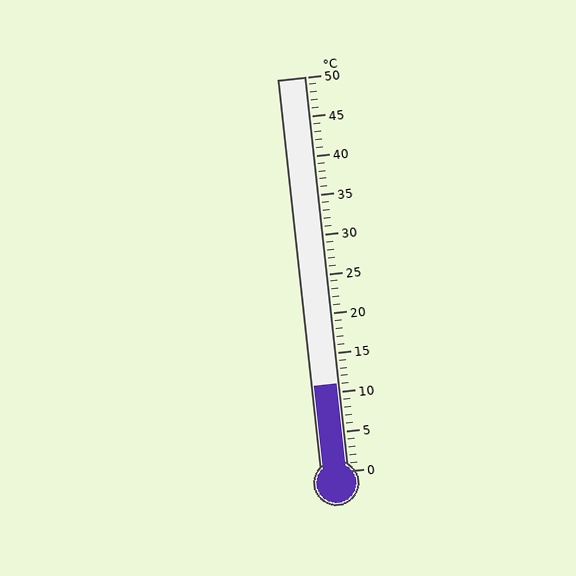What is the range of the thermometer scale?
The thermometer scale ranges from 0°C to 50°C.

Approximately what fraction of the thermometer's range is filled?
The thermometer is filled to approximately 20% of its range.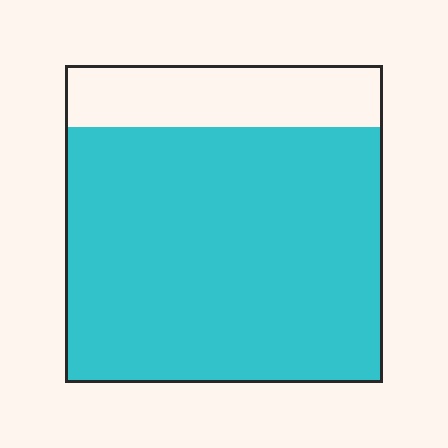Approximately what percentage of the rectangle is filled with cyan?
Approximately 80%.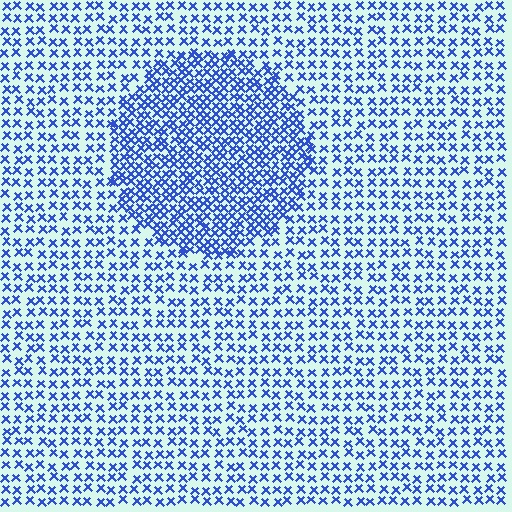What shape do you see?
I see a circle.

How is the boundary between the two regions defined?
The boundary is defined by a change in element density (approximately 1.9x ratio). All elements are the same color, size, and shape.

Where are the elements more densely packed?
The elements are more densely packed inside the circle boundary.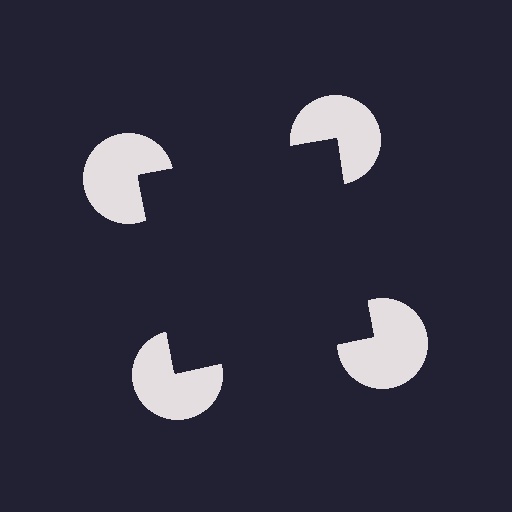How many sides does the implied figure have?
4 sides.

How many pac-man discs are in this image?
There are 4 — one at each vertex of the illusory square.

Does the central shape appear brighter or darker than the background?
It typically appears slightly darker than the background, even though no actual brightness change is drawn.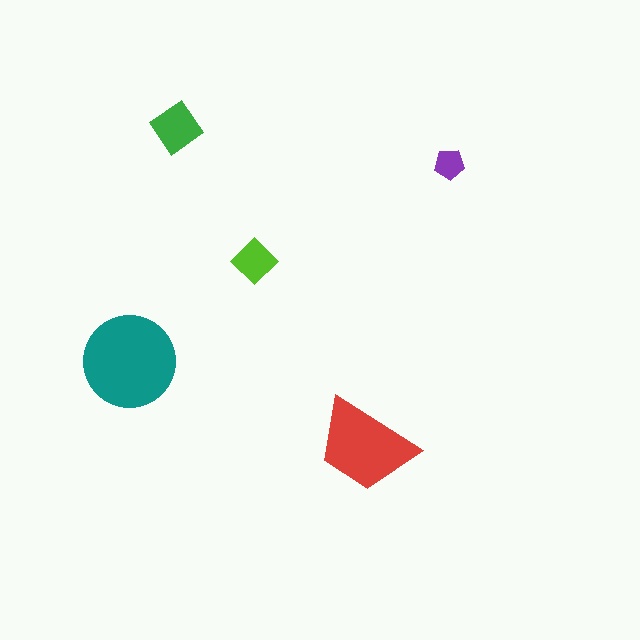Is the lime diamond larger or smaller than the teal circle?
Smaller.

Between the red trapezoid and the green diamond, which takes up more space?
The red trapezoid.